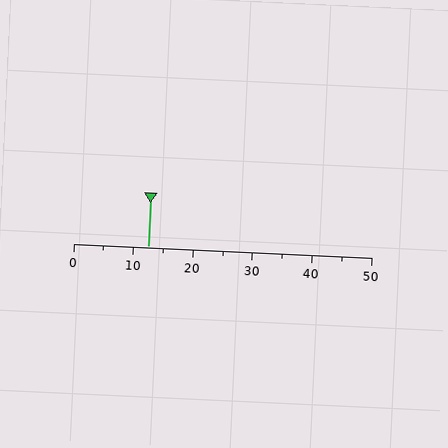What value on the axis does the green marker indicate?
The marker indicates approximately 12.5.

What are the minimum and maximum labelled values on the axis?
The axis runs from 0 to 50.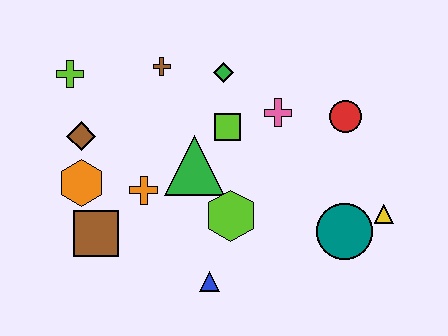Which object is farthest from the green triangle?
The yellow triangle is farthest from the green triangle.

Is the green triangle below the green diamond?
Yes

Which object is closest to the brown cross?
The green diamond is closest to the brown cross.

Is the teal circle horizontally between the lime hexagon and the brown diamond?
No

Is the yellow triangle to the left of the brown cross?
No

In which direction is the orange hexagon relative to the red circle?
The orange hexagon is to the left of the red circle.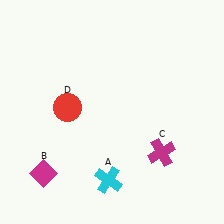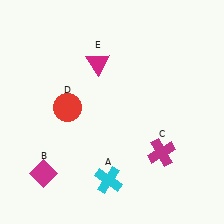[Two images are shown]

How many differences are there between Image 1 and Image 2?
There is 1 difference between the two images.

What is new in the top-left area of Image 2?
A magenta triangle (E) was added in the top-left area of Image 2.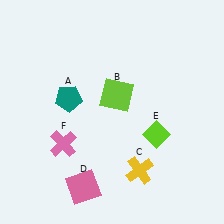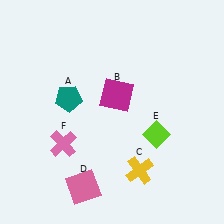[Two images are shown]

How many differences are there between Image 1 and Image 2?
There is 1 difference between the two images.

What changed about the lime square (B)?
In Image 1, B is lime. In Image 2, it changed to magenta.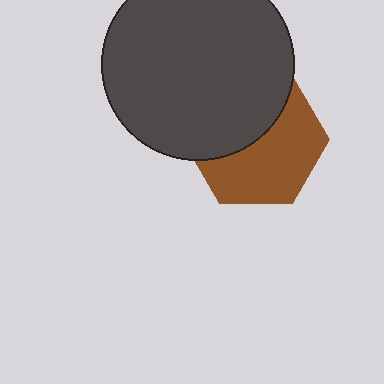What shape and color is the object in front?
The object in front is a dark gray circle.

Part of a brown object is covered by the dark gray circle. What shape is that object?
It is a hexagon.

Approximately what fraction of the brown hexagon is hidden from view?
Roughly 45% of the brown hexagon is hidden behind the dark gray circle.